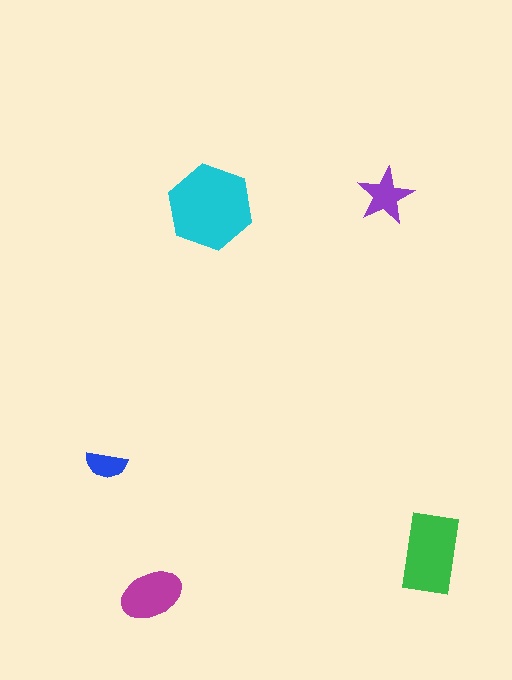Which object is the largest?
The cyan hexagon.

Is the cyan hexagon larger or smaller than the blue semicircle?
Larger.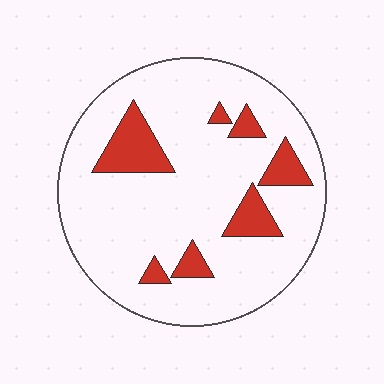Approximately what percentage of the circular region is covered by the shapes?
Approximately 15%.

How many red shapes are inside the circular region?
7.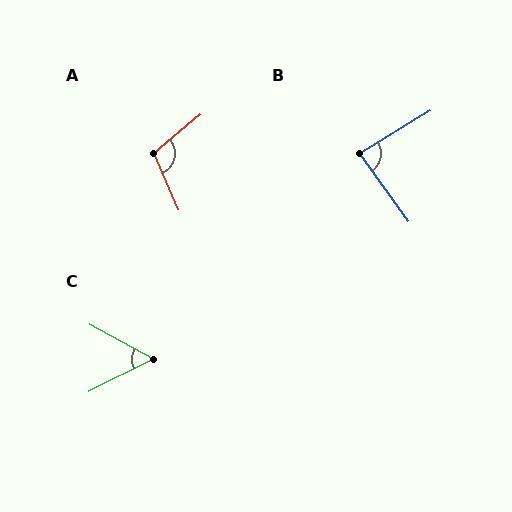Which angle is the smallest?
C, at approximately 55 degrees.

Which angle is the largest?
A, at approximately 106 degrees.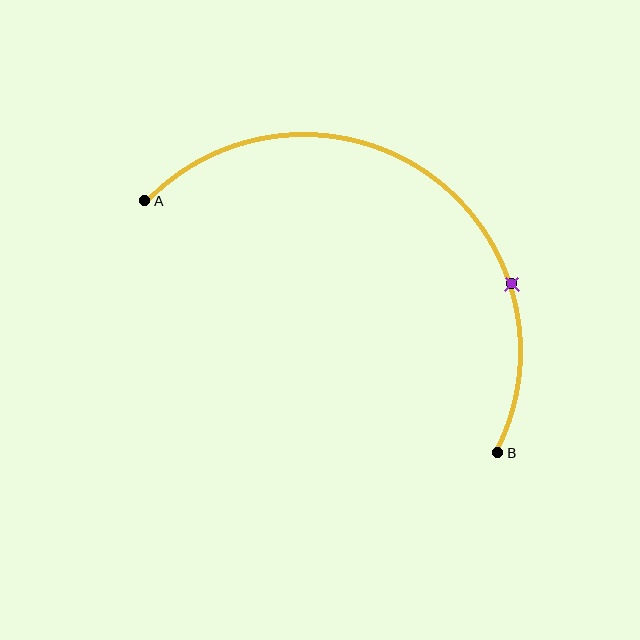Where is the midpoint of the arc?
The arc midpoint is the point on the curve farthest from the straight line joining A and B. It sits above and to the right of that line.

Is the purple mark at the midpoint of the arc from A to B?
No. The purple mark lies on the arc but is closer to endpoint B. The arc midpoint would be at the point on the curve equidistant along the arc from both A and B.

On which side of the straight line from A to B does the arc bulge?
The arc bulges above and to the right of the straight line connecting A and B.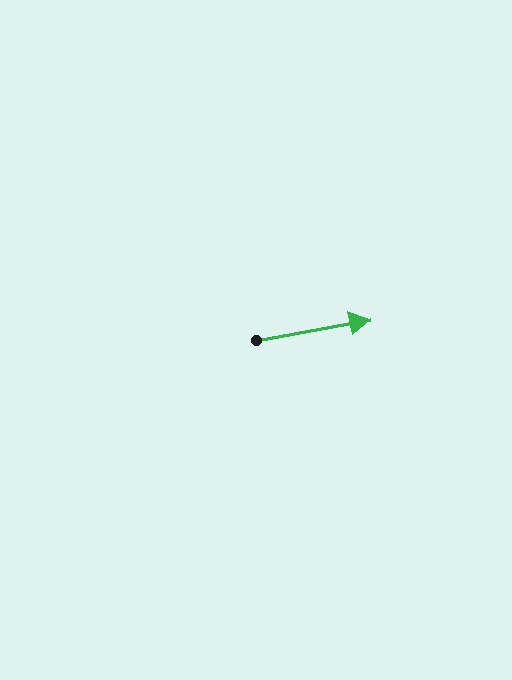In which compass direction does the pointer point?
East.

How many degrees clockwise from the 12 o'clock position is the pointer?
Approximately 80 degrees.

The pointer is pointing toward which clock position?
Roughly 3 o'clock.